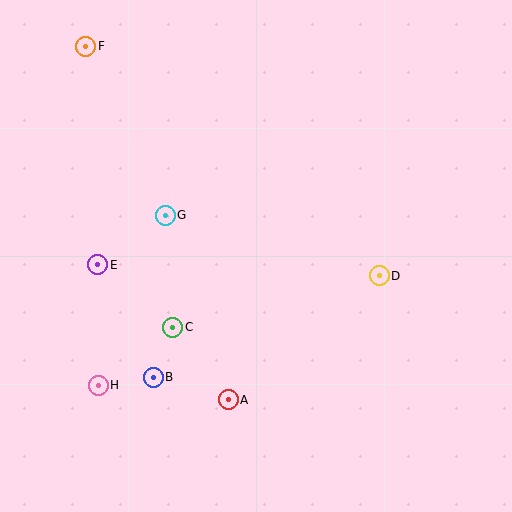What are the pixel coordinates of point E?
Point E is at (98, 265).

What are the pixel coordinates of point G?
Point G is at (165, 215).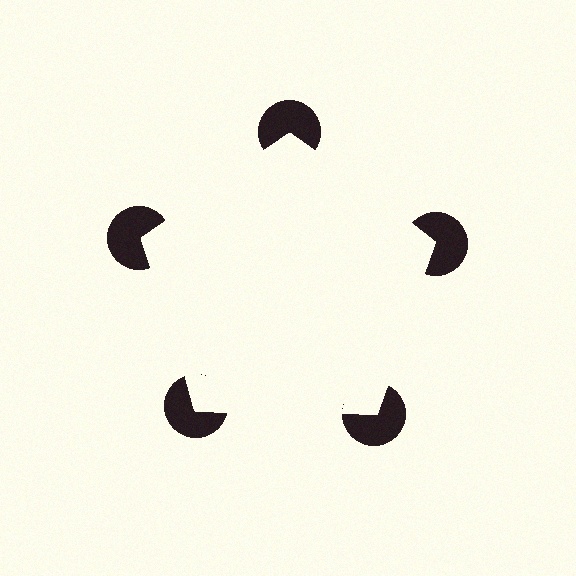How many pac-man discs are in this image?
There are 5 — one at each vertex of the illusory pentagon.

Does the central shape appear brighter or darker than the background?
It typically appears slightly brighter than the background, even though no actual brightness change is drawn.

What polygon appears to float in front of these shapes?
An illusory pentagon — its edges are inferred from the aligned wedge cuts in the pac-man discs, not physically drawn.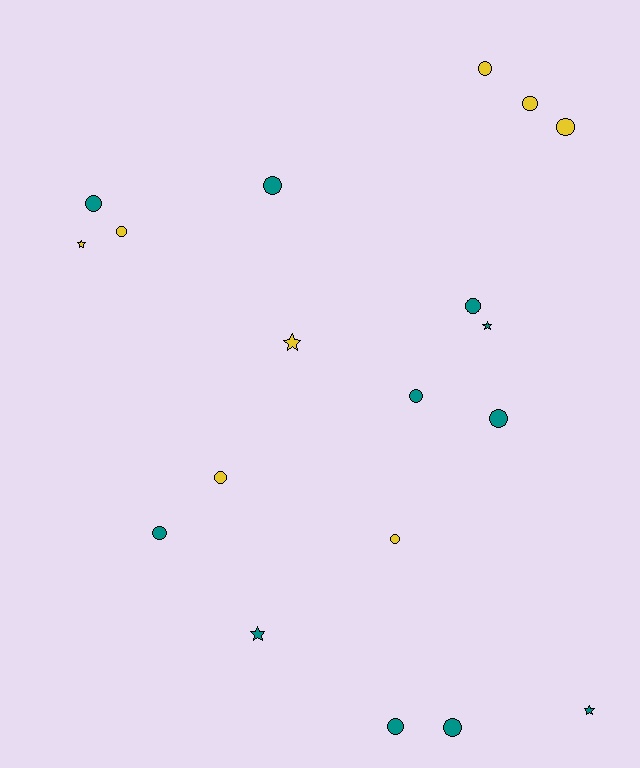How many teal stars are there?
There are 3 teal stars.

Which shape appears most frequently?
Circle, with 14 objects.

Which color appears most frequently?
Teal, with 11 objects.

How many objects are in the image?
There are 19 objects.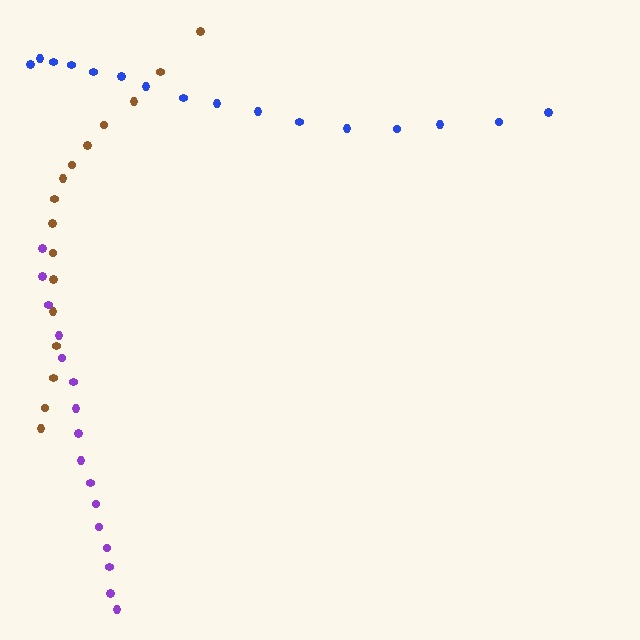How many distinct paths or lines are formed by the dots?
There are 3 distinct paths.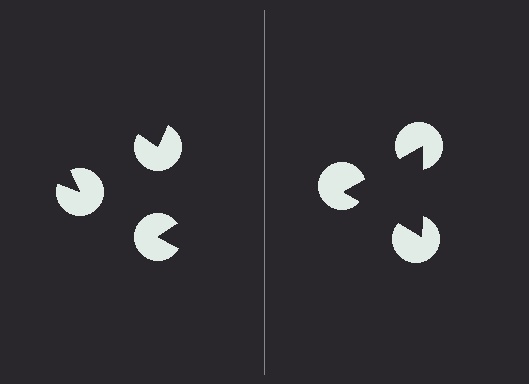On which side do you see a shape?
An illusory triangle appears on the right side. On the left side the wedge cuts are rotated, so no coherent shape forms.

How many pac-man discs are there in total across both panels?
6 — 3 on each side.